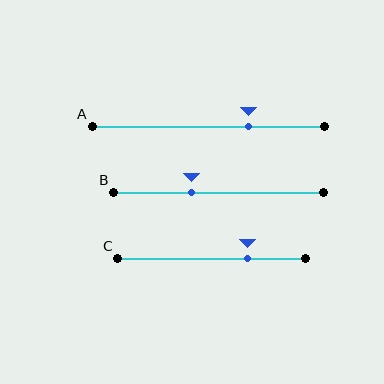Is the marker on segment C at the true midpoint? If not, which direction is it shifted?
No, the marker on segment C is shifted to the right by about 19% of the segment length.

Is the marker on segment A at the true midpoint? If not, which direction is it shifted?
No, the marker on segment A is shifted to the right by about 17% of the segment length.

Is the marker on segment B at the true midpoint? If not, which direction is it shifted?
No, the marker on segment B is shifted to the left by about 13% of the segment length.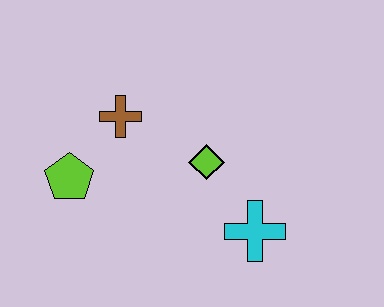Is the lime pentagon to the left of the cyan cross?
Yes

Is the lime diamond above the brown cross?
No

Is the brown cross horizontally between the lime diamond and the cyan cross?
No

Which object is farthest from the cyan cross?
The lime pentagon is farthest from the cyan cross.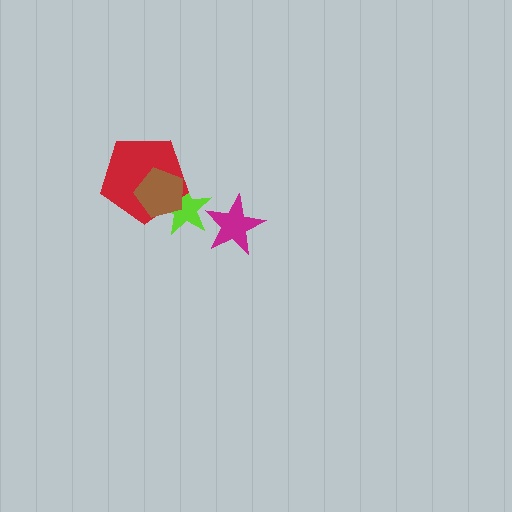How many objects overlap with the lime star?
3 objects overlap with the lime star.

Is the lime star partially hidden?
Yes, it is partially covered by another shape.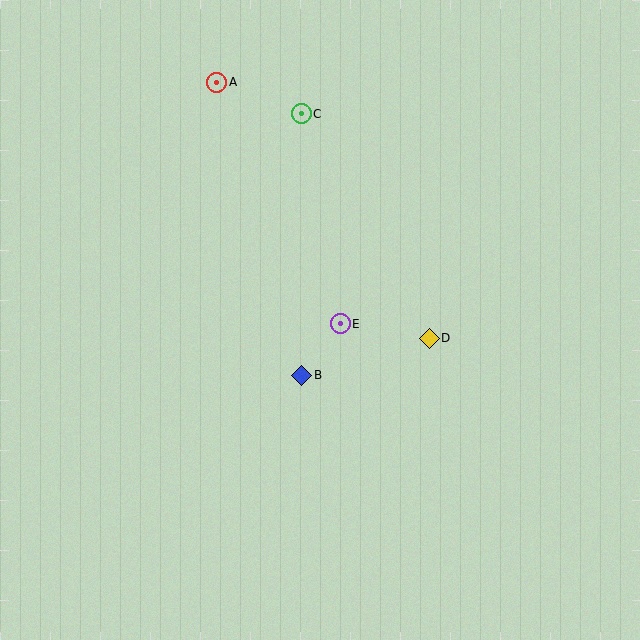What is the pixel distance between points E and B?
The distance between E and B is 64 pixels.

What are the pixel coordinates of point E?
Point E is at (340, 324).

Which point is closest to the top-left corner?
Point A is closest to the top-left corner.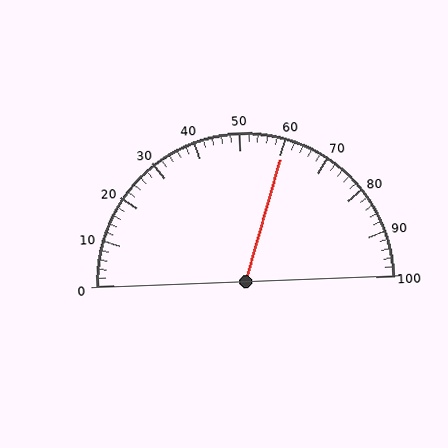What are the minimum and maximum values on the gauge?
The gauge ranges from 0 to 100.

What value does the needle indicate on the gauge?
The needle indicates approximately 60.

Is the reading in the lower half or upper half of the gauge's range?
The reading is in the upper half of the range (0 to 100).